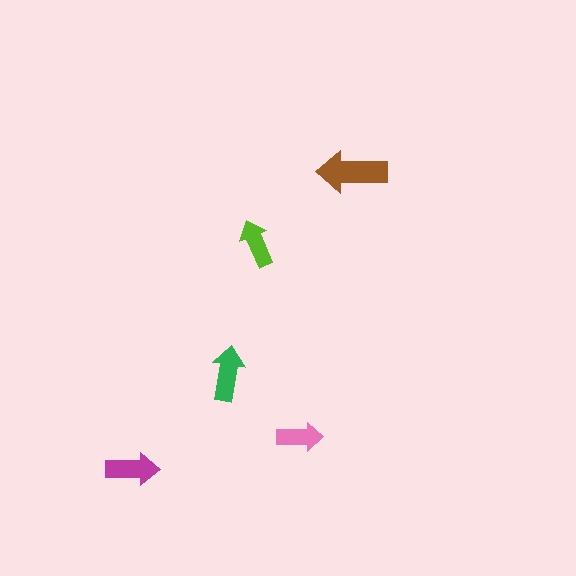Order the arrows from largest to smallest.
the brown one, the green one, the magenta one, the lime one, the pink one.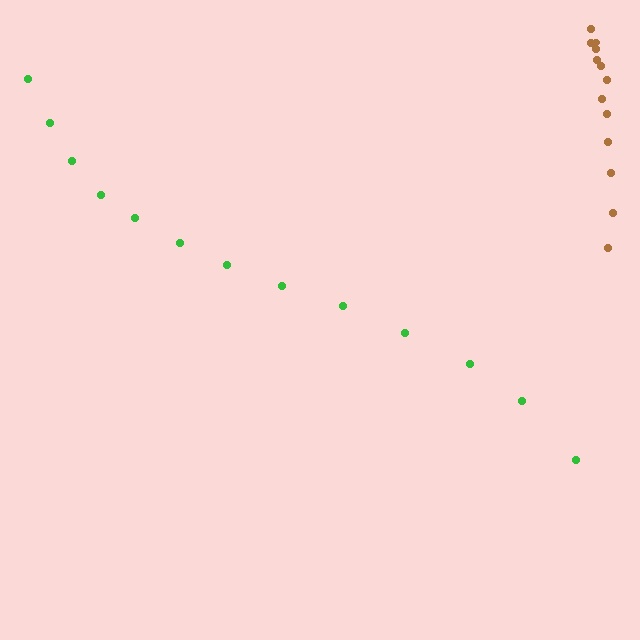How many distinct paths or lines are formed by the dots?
There are 2 distinct paths.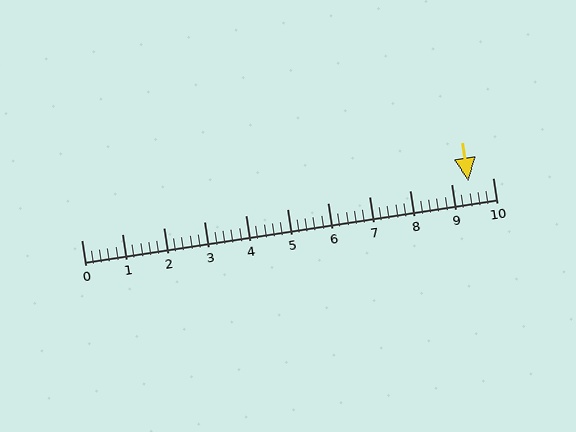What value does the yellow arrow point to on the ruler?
The yellow arrow points to approximately 9.4.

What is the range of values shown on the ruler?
The ruler shows values from 0 to 10.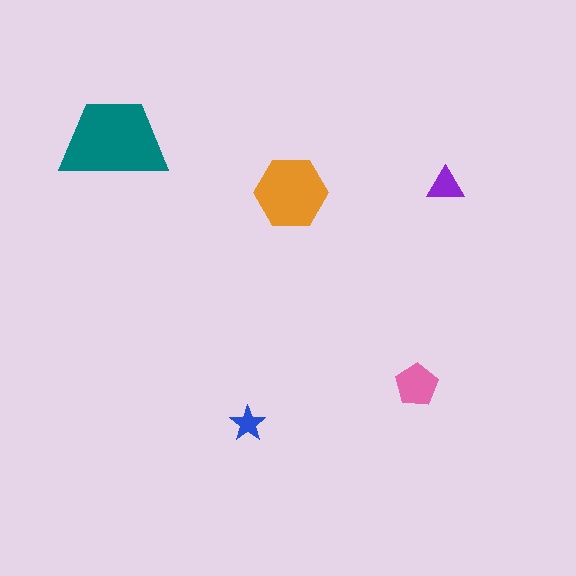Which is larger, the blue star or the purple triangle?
The purple triangle.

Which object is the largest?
The teal trapezoid.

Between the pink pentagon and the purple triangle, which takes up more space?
The pink pentagon.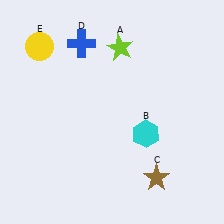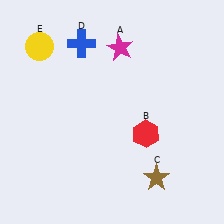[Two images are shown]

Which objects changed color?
A changed from lime to magenta. B changed from cyan to red.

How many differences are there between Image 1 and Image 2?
There are 2 differences between the two images.